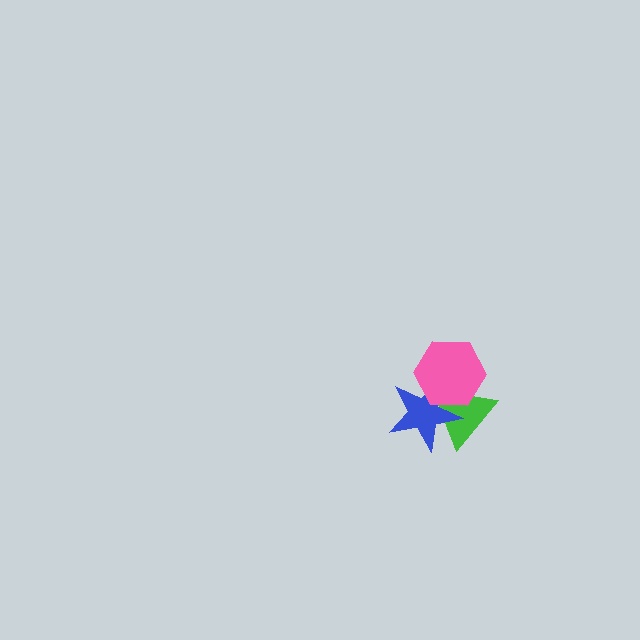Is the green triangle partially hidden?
Yes, it is partially covered by another shape.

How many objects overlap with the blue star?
2 objects overlap with the blue star.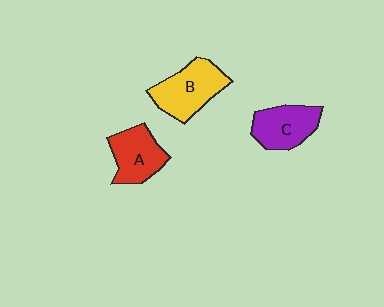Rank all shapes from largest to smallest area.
From largest to smallest: B (yellow), C (purple), A (red).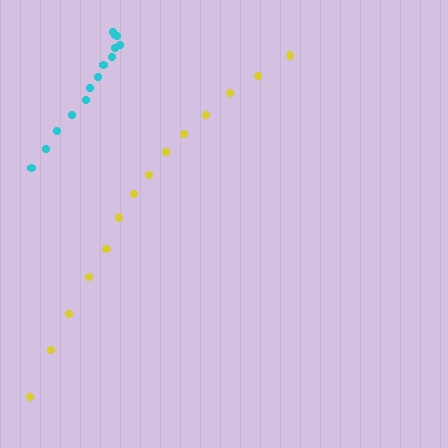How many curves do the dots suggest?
There are 2 distinct paths.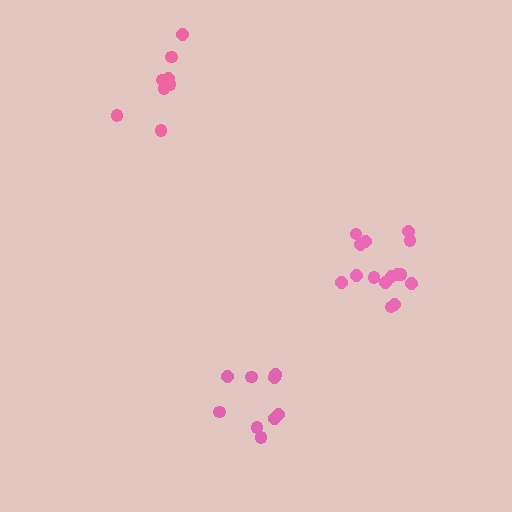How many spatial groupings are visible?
There are 3 spatial groupings.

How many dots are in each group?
Group 1: 9 dots, Group 2: 15 dots, Group 3: 9 dots (33 total).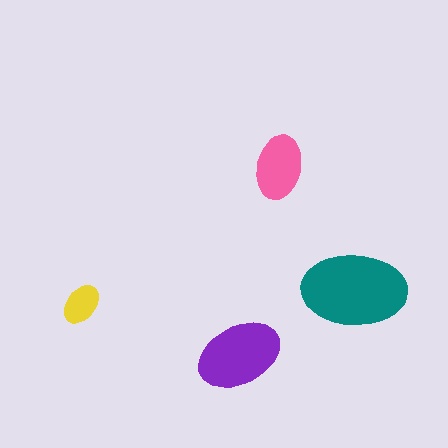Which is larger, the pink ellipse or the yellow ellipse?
The pink one.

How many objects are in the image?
There are 4 objects in the image.